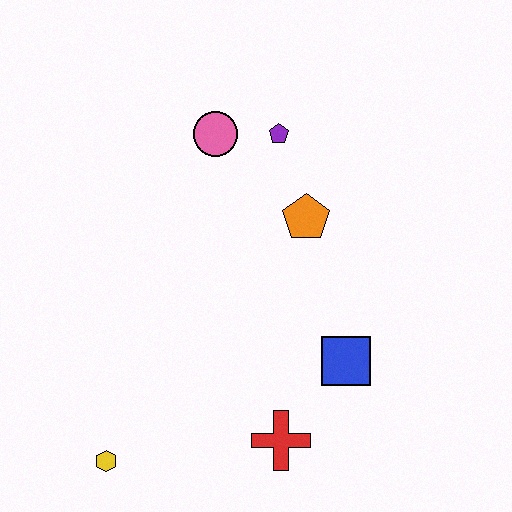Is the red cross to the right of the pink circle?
Yes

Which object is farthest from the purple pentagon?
The yellow hexagon is farthest from the purple pentagon.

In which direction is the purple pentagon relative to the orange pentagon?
The purple pentagon is above the orange pentagon.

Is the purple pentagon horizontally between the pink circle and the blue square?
Yes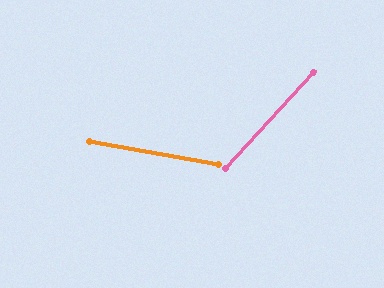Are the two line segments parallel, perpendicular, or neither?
Neither parallel nor perpendicular — they differ by about 58°.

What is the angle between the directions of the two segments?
Approximately 58 degrees.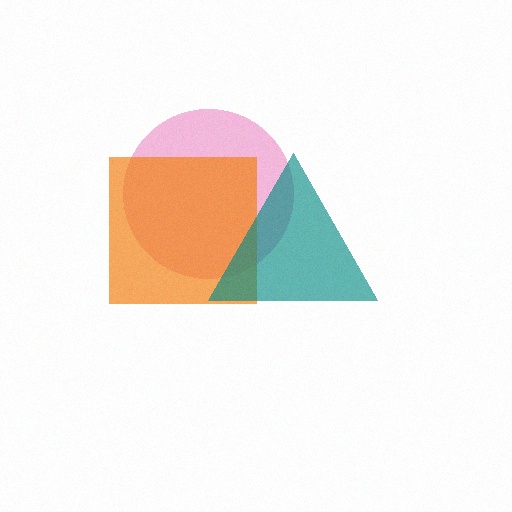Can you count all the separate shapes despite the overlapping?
Yes, there are 3 separate shapes.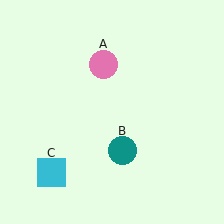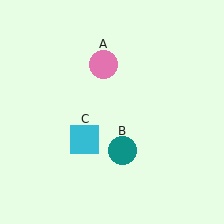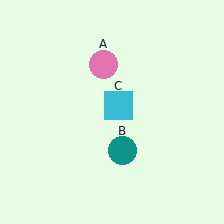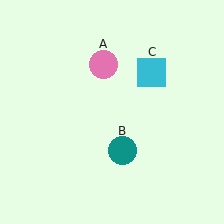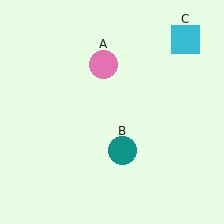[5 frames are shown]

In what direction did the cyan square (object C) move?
The cyan square (object C) moved up and to the right.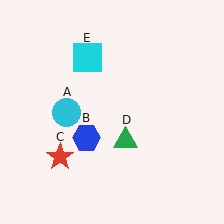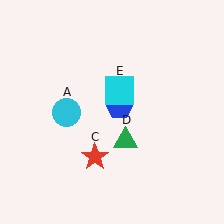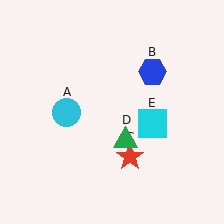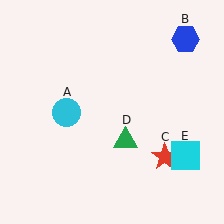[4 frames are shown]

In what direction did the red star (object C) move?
The red star (object C) moved right.